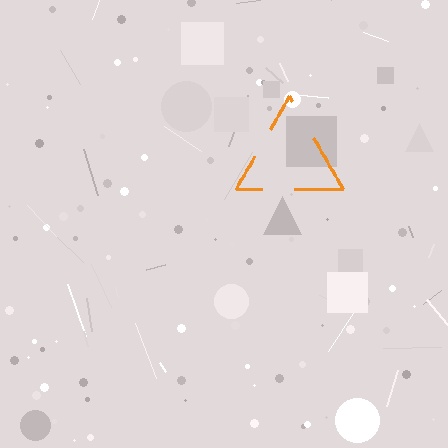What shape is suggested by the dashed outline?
The dashed outline suggests a triangle.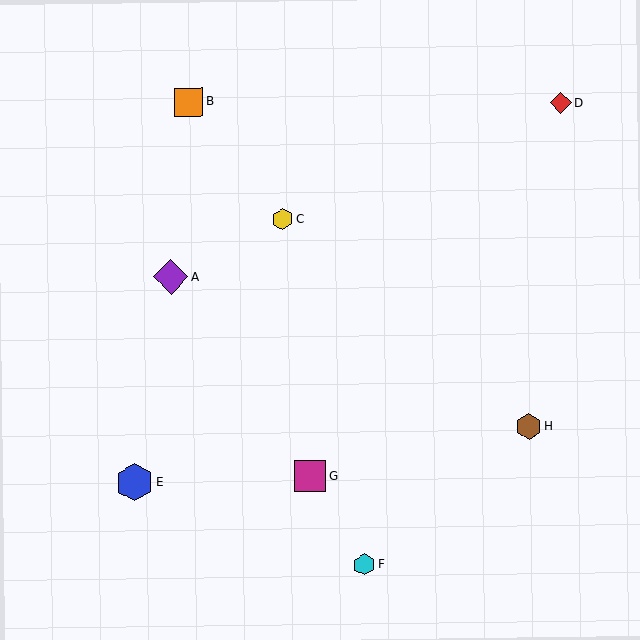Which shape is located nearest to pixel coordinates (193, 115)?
The orange square (labeled B) at (189, 102) is nearest to that location.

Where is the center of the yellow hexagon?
The center of the yellow hexagon is at (283, 219).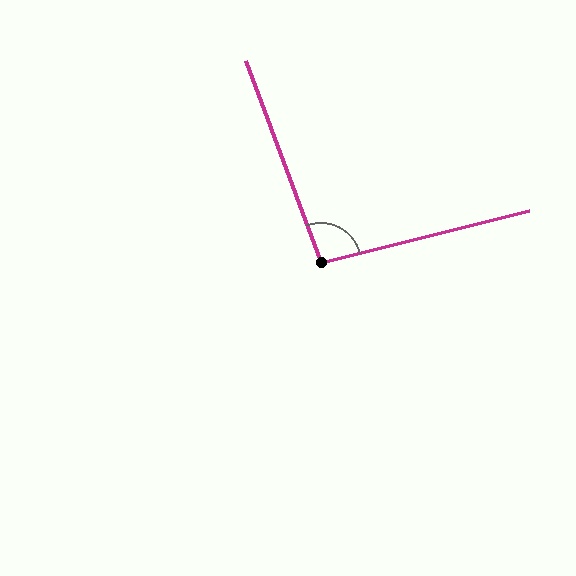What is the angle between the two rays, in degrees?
Approximately 96 degrees.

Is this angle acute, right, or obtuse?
It is obtuse.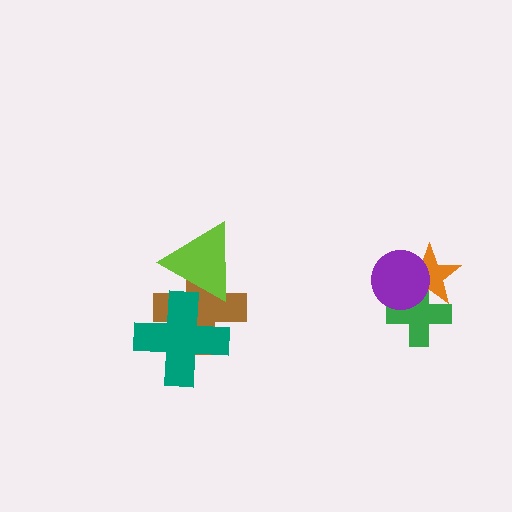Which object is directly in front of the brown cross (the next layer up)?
The teal cross is directly in front of the brown cross.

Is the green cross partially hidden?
Yes, it is partially covered by another shape.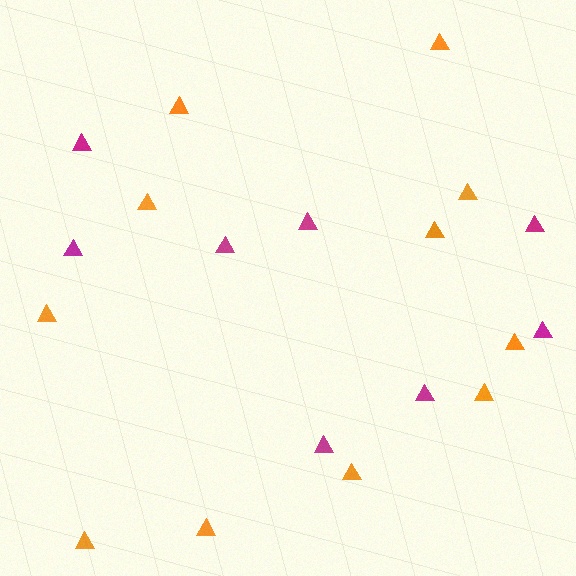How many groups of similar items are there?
There are 2 groups: one group of magenta triangles (8) and one group of orange triangles (11).